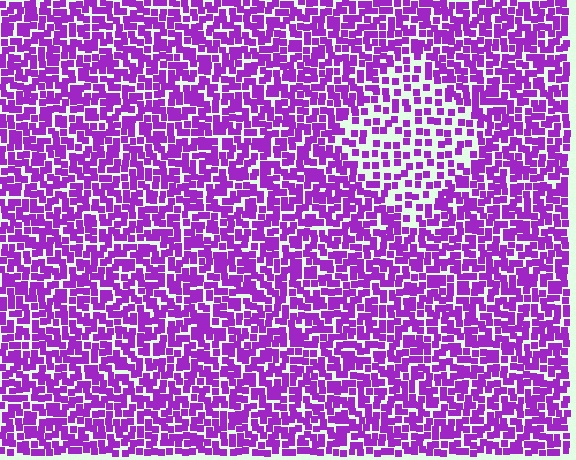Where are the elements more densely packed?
The elements are more densely packed outside the diamond boundary.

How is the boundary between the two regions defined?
The boundary is defined by a change in element density (approximately 1.9x ratio). All elements are the same color, size, and shape.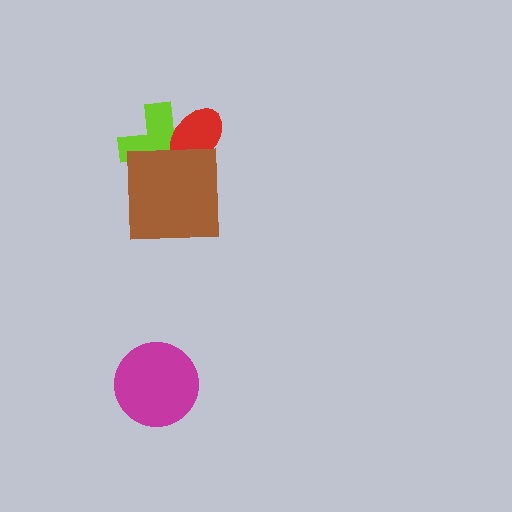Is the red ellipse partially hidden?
Yes, it is partially covered by another shape.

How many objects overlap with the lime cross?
2 objects overlap with the lime cross.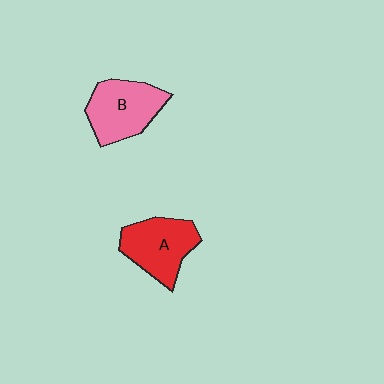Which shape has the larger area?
Shape B (pink).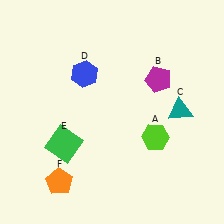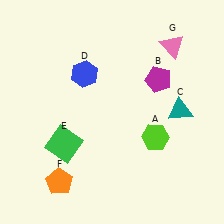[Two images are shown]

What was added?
A pink triangle (G) was added in Image 2.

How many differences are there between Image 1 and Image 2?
There is 1 difference between the two images.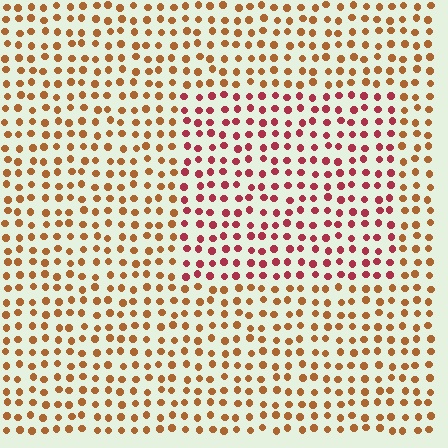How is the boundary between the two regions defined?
The boundary is defined purely by a slight shift in hue (about 38 degrees). Spacing, size, and orientation are identical on both sides.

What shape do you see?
I see a rectangle.